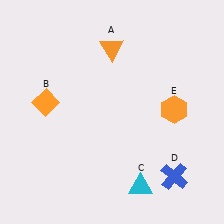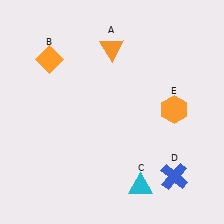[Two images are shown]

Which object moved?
The orange diamond (B) moved up.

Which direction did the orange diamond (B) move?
The orange diamond (B) moved up.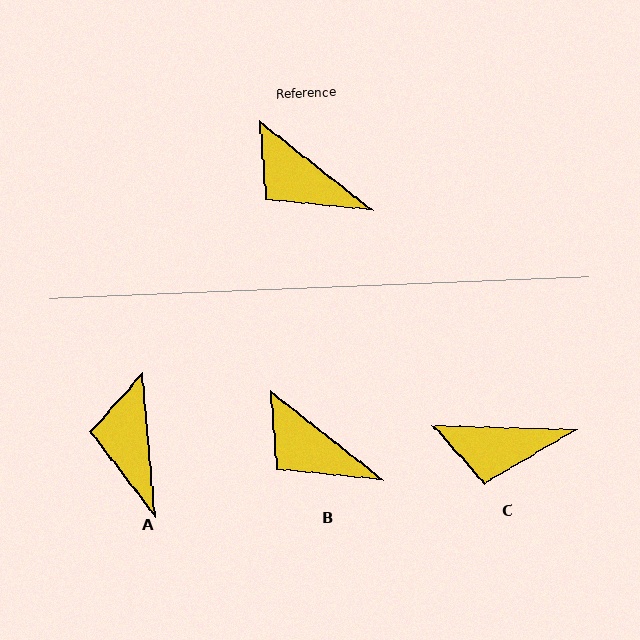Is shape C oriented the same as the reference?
No, it is off by about 36 degrees.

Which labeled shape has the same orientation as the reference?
B.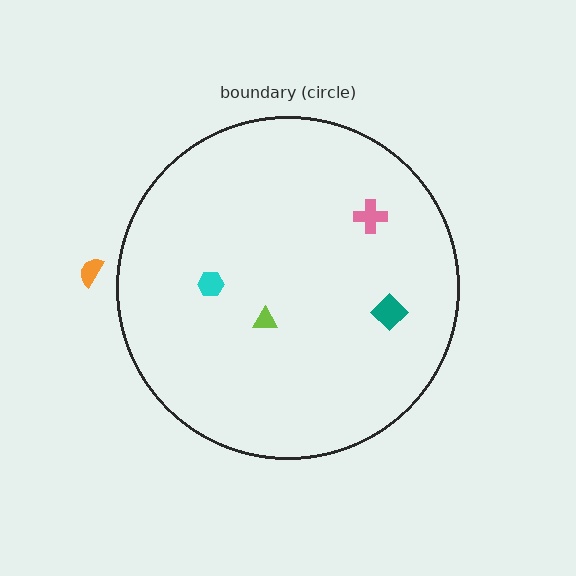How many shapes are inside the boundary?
4 inside, 1 outside.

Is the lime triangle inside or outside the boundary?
Inside.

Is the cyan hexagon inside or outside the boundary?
Inside.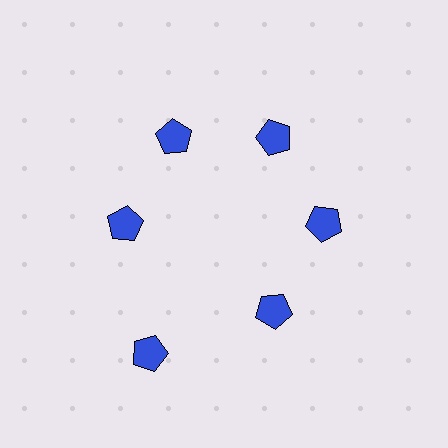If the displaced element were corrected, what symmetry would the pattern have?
It would have 6-fold rotational symmetry — the pattern would map onto itself every 60 degrees.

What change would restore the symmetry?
The symmetry would be restored by moving it inward, back onto the ring so that all 6 pentagons sit at equal angles and equal distance from the center.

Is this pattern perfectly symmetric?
No. The 6 blue pentagons are arranged in a ring, but one element near the 7 o'clock position is pushed outward from the center, breaking the 6-fold rotational symmetry.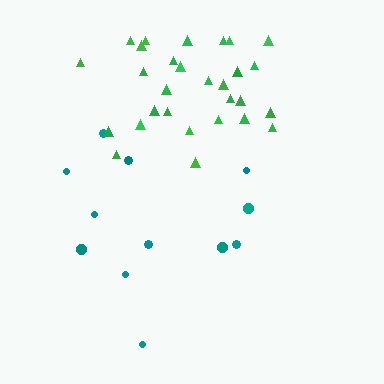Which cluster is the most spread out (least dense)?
Teal.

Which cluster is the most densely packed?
Green.